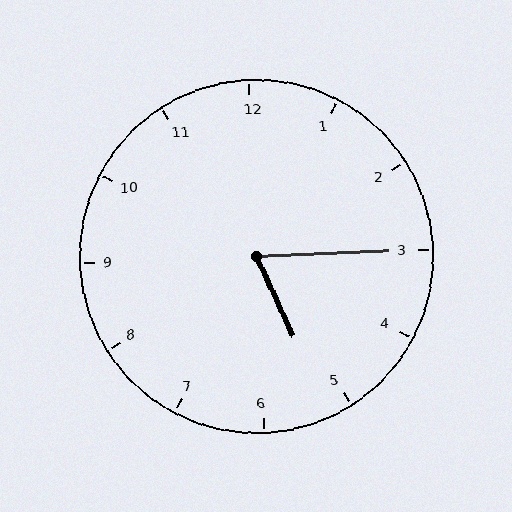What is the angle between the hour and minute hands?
Approximately 68 degrees.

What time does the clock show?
5:15.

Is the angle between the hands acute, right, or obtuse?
It is acute.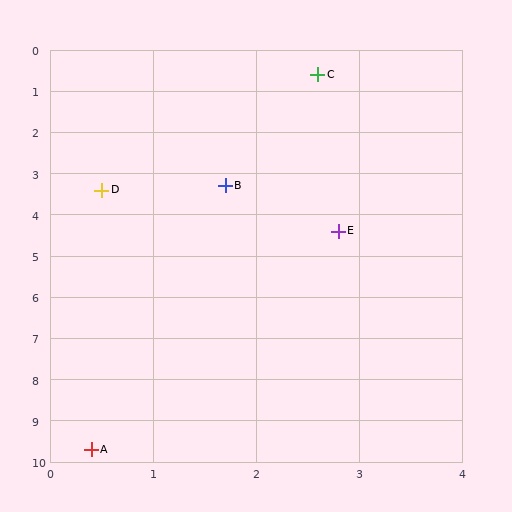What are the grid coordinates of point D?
Point D is at approximately (0.5, 3.4).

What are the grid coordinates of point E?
Point E is at approximately (2.8, 4.4).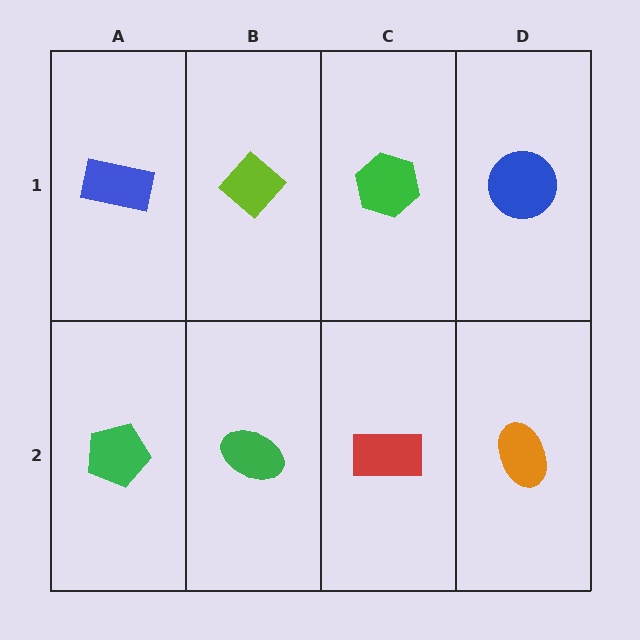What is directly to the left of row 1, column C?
A lime diamond.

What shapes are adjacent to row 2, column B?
A lime diamond (row 1, column B), a green pentagon (row 2, column A), a red rectangle (row 2, column C).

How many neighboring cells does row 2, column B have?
3.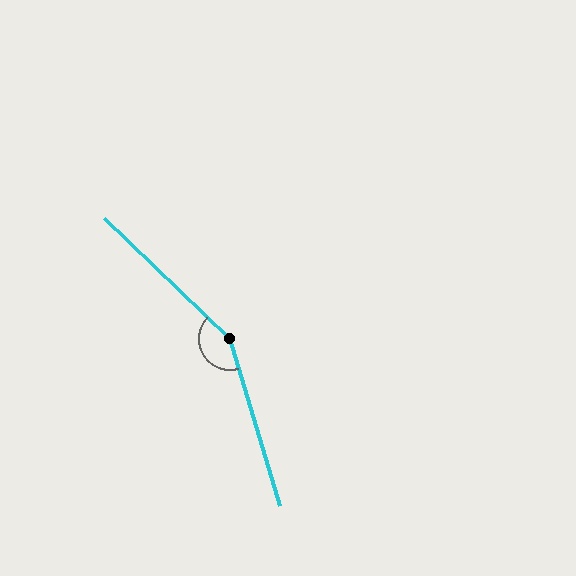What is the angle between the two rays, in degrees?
Approximately 150 degrees.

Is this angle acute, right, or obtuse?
It is obtuse.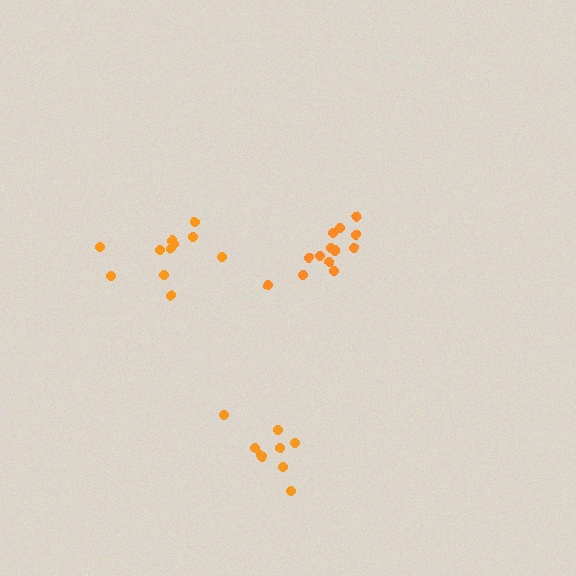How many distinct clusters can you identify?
There are 3 distinct clusters.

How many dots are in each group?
Group 1: 11 dots, Group 2: 9 dots, Group 3: 13 dots (33 total).